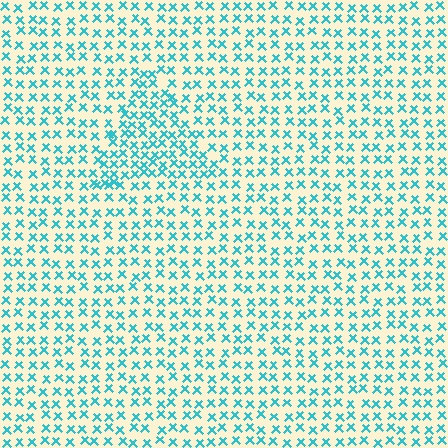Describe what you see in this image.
The image contains small cyan elements arranged at two different densities. A triangle-shaped region is visible where the elements are more densely packed than the surrounding area.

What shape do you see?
I see a triangle.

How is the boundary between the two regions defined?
The boundary is defined by a change in element density (approximately 1.7x ratio). All elements are the same color, size, and shape.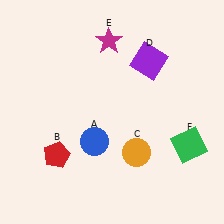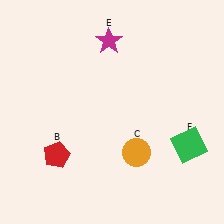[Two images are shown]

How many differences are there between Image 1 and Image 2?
There are 2 differences between the two images.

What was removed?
The blue circle (A), the purple square (D) were removed in Image 2.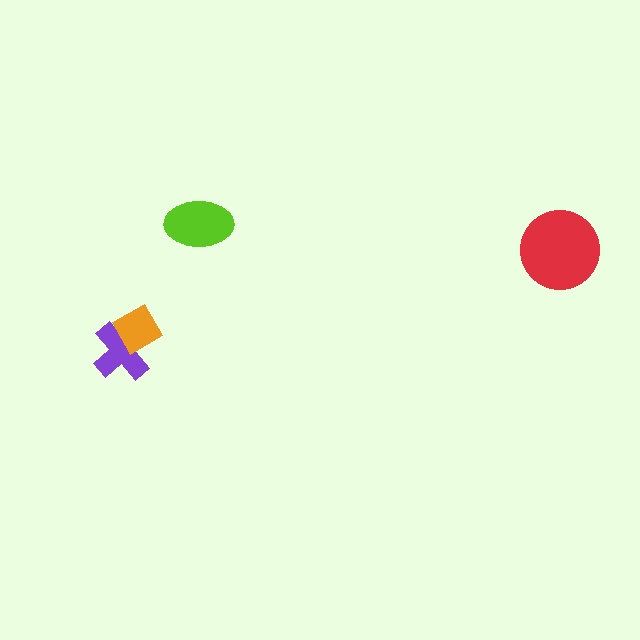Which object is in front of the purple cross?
The orange diamond is in front of the purple cross.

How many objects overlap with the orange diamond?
1 object overlaps with the orange diamond.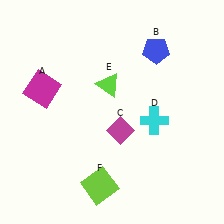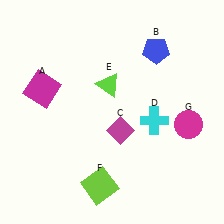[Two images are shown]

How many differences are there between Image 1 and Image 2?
There is 1 difference between the two images.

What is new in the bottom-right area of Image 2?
A magenta circle (G) was added in the bottom-right area of Image 2.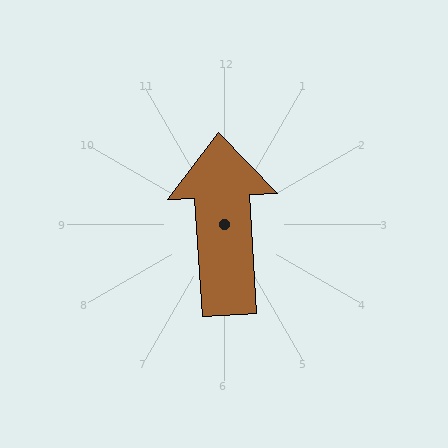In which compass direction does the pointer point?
North.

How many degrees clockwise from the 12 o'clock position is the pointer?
Approximately 356 degrees.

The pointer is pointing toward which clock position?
Roughly 12 o'clock.